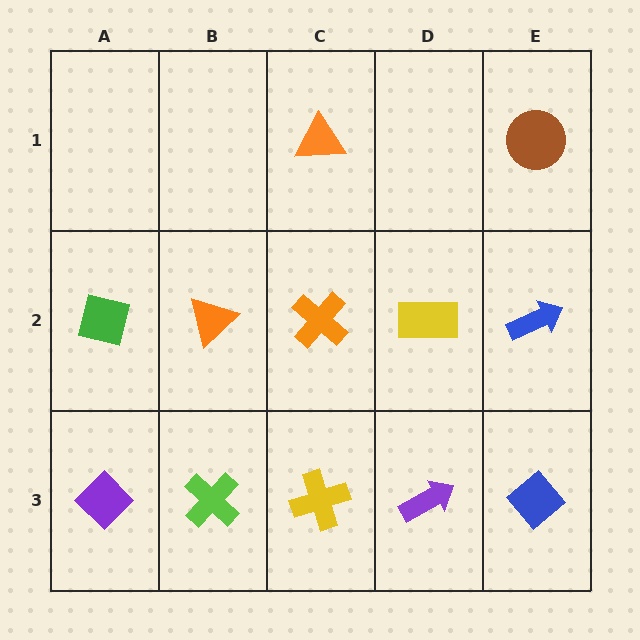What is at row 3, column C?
A yellow cross.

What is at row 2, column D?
A yellow rectangle.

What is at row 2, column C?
An orange cross.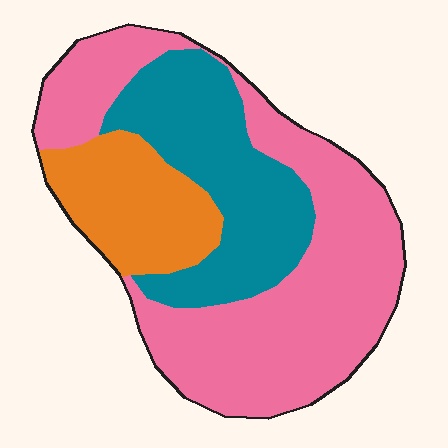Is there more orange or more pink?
Pink.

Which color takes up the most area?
Pink, at roughly 55%.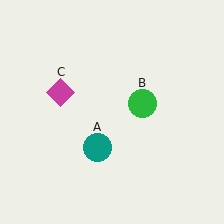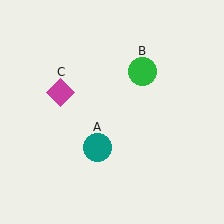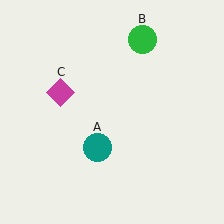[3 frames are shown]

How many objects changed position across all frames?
1 object changed position: green circle (object B).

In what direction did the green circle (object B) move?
The green circle (object B) moved up.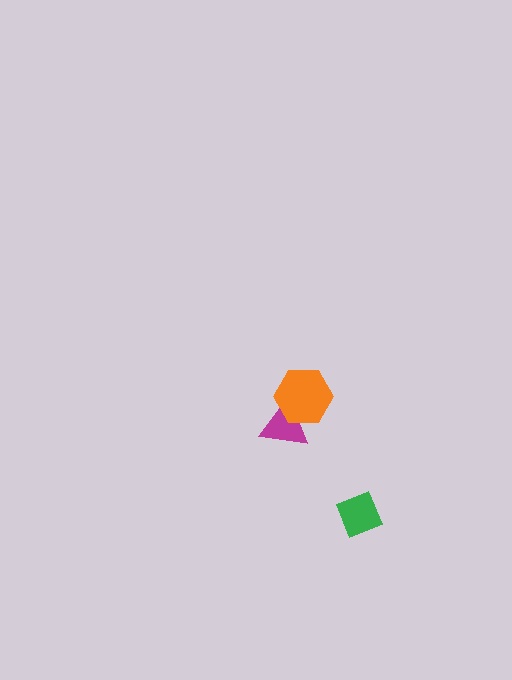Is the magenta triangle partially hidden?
Yes, it is partially covered by another shape.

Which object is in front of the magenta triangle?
The orange hexagon is in front of the magenta triangle.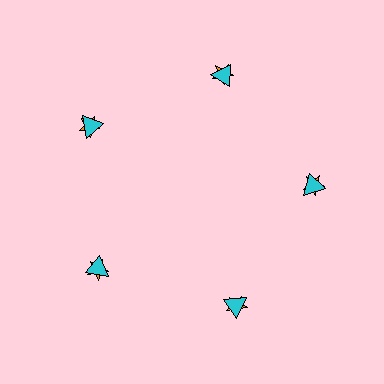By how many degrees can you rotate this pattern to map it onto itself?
The pattern maps onto itself every 72 degrees of rotation.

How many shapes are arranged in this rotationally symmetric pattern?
There are 10 shapes, arranged in 5 groups of 2.